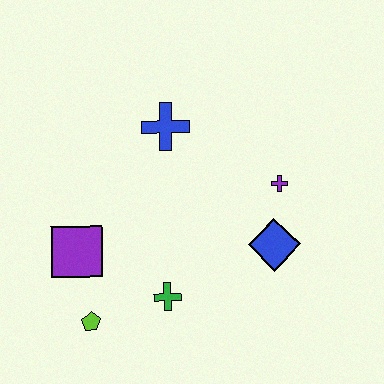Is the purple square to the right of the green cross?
No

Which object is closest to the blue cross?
The purple cross is closest to the blue cross.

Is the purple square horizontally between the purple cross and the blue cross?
No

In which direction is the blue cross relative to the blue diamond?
The blue cross is above the blue diamond.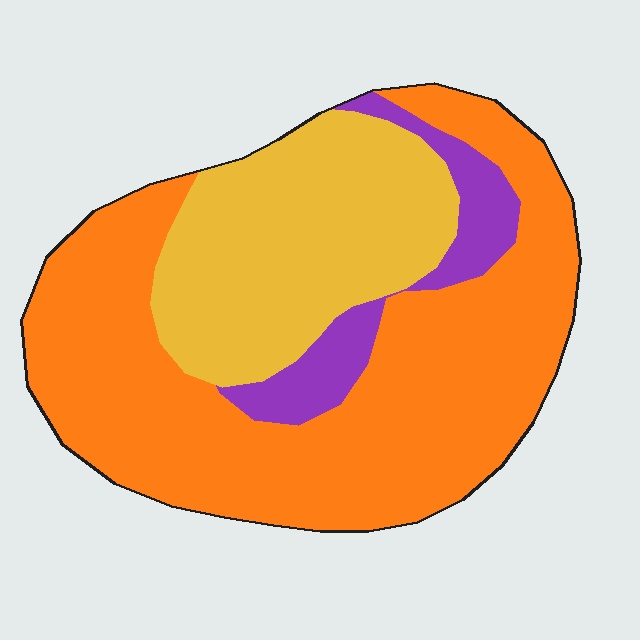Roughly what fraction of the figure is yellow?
Yellow takes up between a sixth and a third of the figure.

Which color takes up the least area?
Purple, at roughly 10%.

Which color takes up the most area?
Orange, at roughly 60%.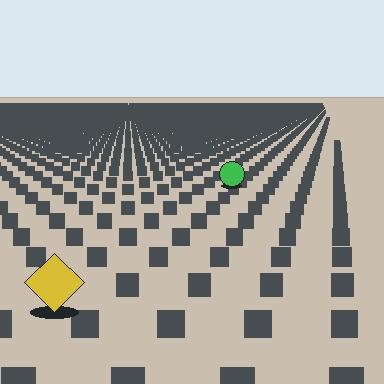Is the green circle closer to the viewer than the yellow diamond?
No. The yellow diamond is closer — you can tell from the texture gradient: the ground texture is coarser near it.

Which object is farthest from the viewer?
The green circle is farthest from the viewer. It appears smaller and the ground texture around it is denser.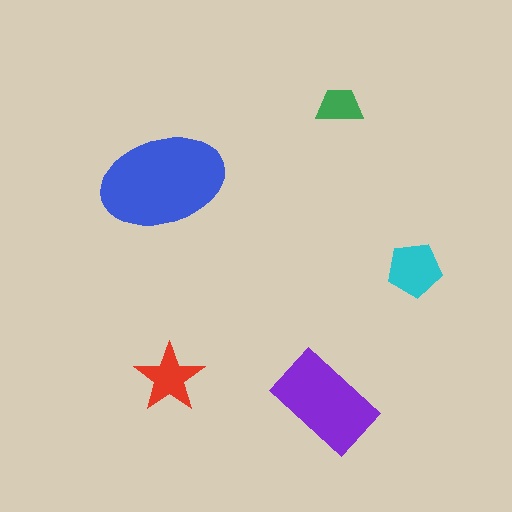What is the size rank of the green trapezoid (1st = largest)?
5th.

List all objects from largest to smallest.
The blue ellipse, the purple rectangle, the cyan pentagon, the red star, the green trapezoid.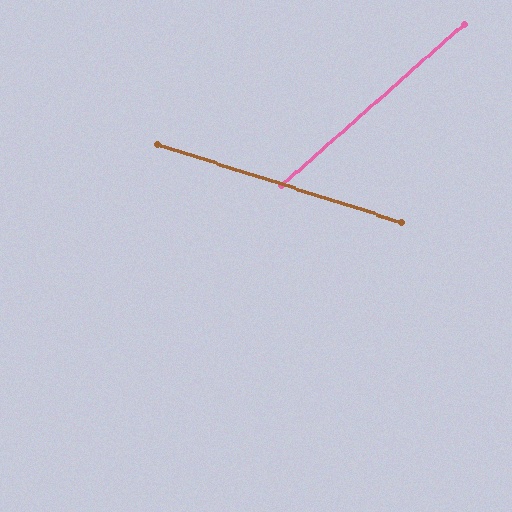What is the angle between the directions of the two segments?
Approximately 59 degrees.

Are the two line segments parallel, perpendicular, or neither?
Neither parallel nor perpendicular — they differ by about 59°.